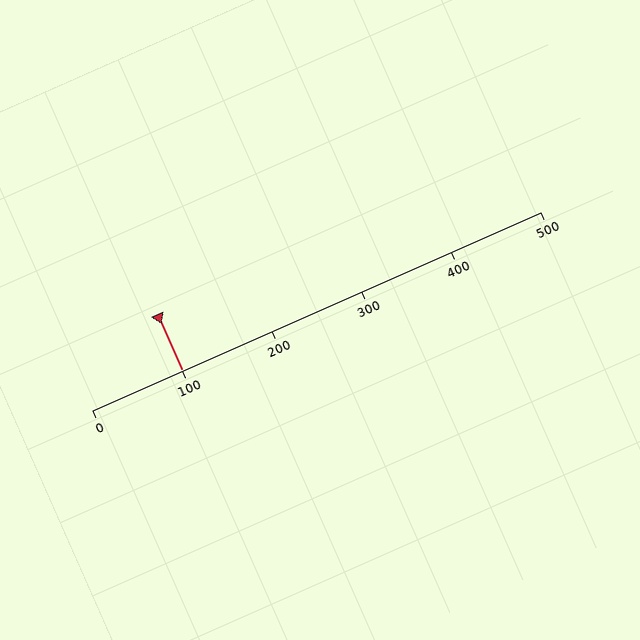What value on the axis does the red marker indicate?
The marker indicates approximately 100.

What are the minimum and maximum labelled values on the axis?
The axis runs from 0 to 500.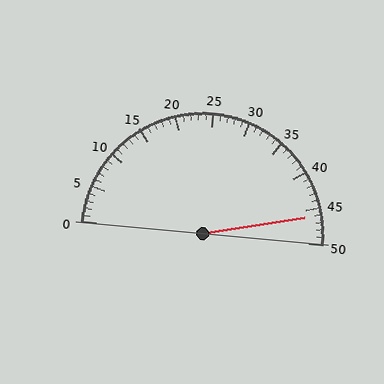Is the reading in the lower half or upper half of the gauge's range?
The reading is in the upper half of the range (0 to 50).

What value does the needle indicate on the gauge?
The needle indicates approximately 46.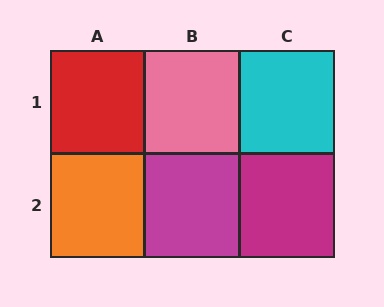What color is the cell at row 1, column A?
Red.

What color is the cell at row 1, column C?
Cyan.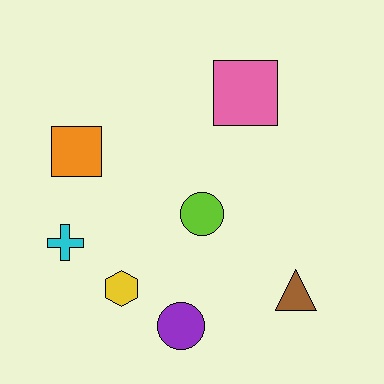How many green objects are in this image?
There are no green objects.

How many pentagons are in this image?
There are no pentagons.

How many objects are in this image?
There are 7 objects.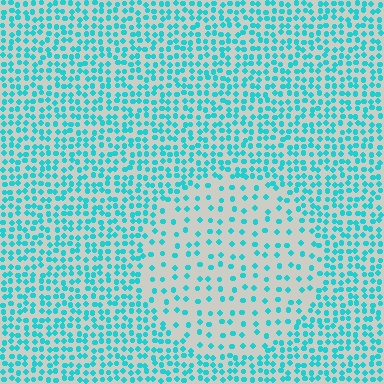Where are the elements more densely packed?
The elements are more densely packed outside the circle boundary.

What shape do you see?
I see a circle.